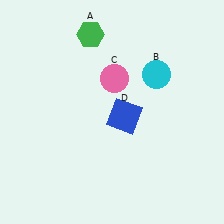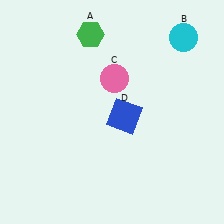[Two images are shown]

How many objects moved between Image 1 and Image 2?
1 object moved between the two images.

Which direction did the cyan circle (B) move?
The cyan circle (B) moved up.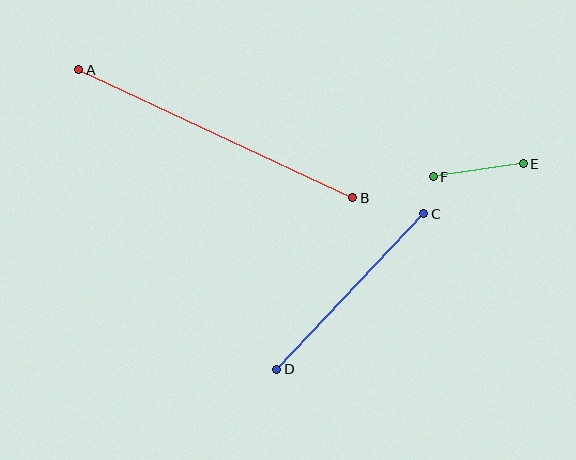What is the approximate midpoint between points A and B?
The midpoint is at approximately (216, 134) pixels.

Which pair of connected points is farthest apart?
Points A and B are farthest apart.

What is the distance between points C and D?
The distance is approximately 214 pixels.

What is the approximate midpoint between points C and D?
The midpoint is at approximately (350, 292) pixels.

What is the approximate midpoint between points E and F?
The midpoint is at approximately (478, 170) pixels.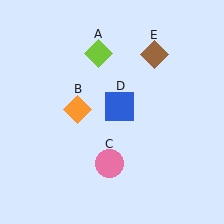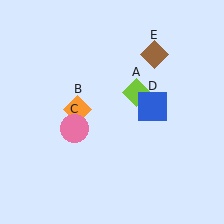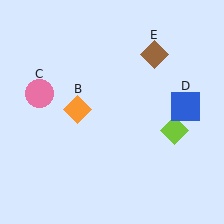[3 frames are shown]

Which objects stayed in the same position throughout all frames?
Orange diamond (object B) and brown diamond (object E) remained stationary.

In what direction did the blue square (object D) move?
The blue square (object D) moved right.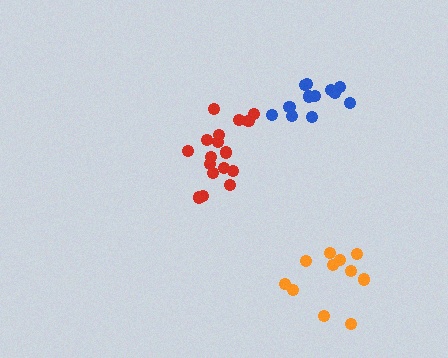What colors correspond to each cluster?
The clusters are colored: red, orange, blue.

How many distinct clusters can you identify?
There are 3 distinct clusters.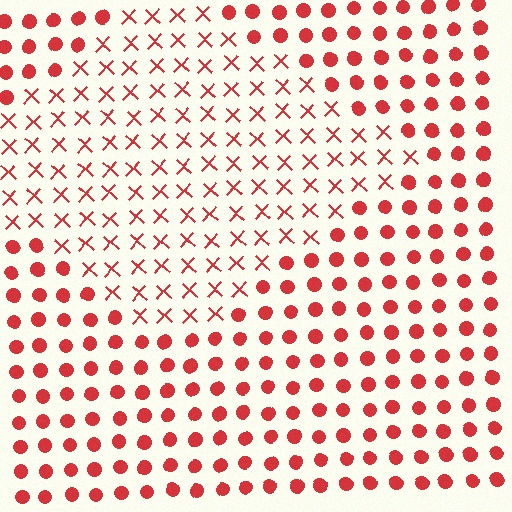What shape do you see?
I see a diamond.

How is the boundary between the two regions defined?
The boundary is defined by a change in element shape: X marks inside vs. circles outside. All elements share the same color and spacing.